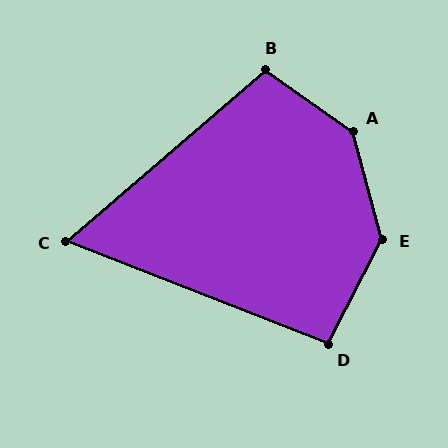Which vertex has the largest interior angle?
A, at approximately 140 degrees.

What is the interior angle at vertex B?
Approximately 105 degrees (obtuse).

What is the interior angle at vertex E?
Approximately 138 degrees (obtuse).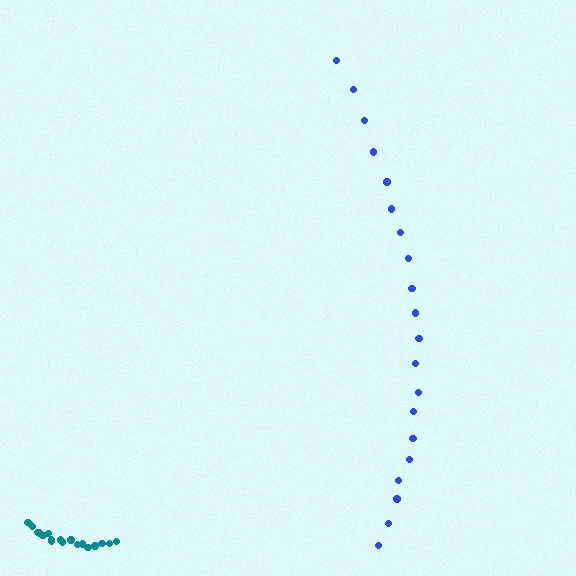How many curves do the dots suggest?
There are 2 distinct paths.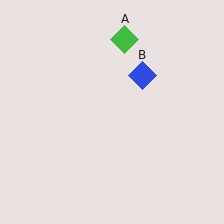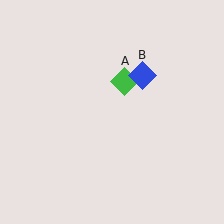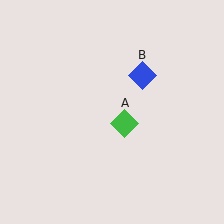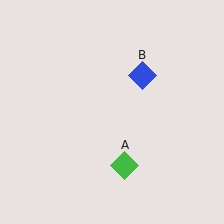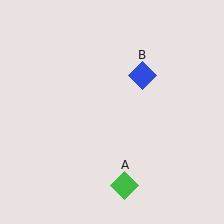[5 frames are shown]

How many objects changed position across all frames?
1 object changed position: green diamond (object A).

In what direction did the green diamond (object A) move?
The green diamond (object A) moved down.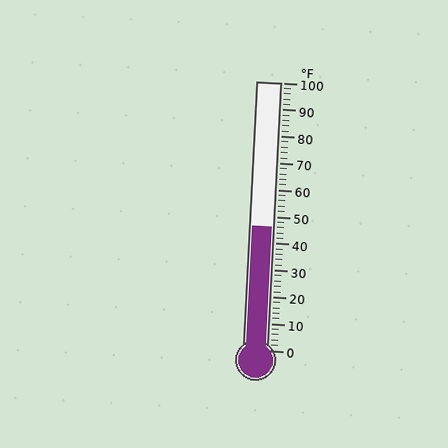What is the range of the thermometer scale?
The thermometer scale ranges from 0°F to 100°F.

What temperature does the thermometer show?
The thermometer shows approximately 46°F.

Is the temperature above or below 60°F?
The temperature is below 60°F.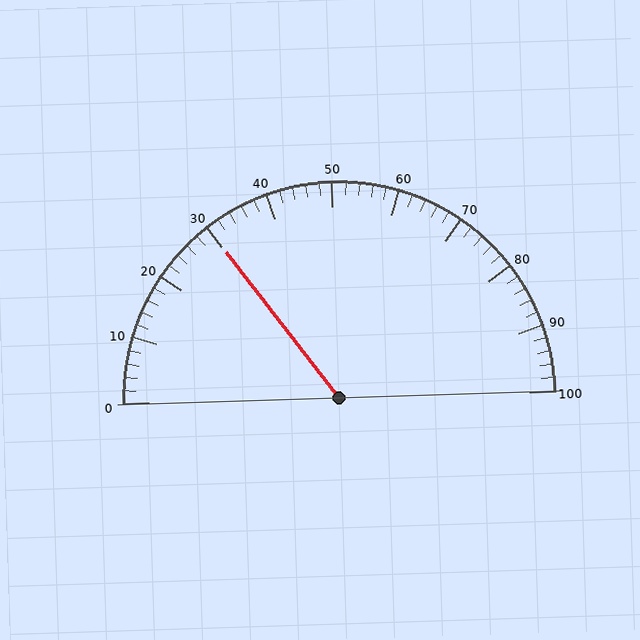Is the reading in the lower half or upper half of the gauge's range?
The reading is in the lower half of the range (0 to 100).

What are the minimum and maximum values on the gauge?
The gauge ranges from 0 to 100.